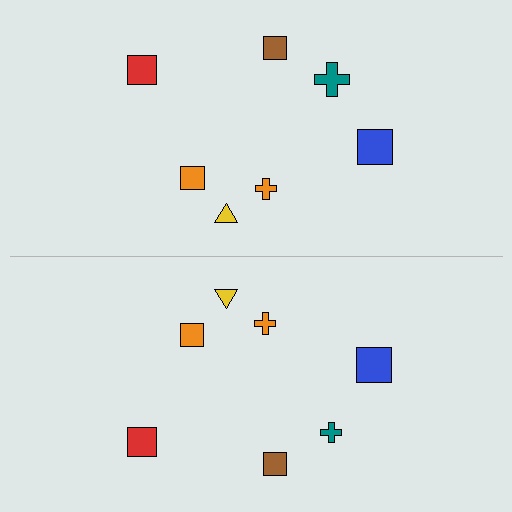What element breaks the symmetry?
The teal cross on the bottom side has a different size than its mirror counterpart.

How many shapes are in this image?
There are 14 shapes in this image.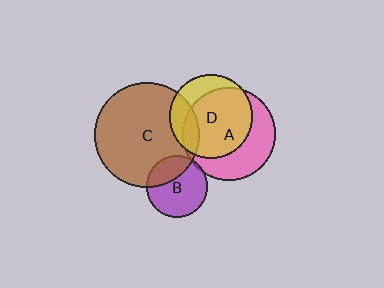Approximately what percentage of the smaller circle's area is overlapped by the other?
Approximately 10%.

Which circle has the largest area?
Circle C (brown).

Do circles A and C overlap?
Yes.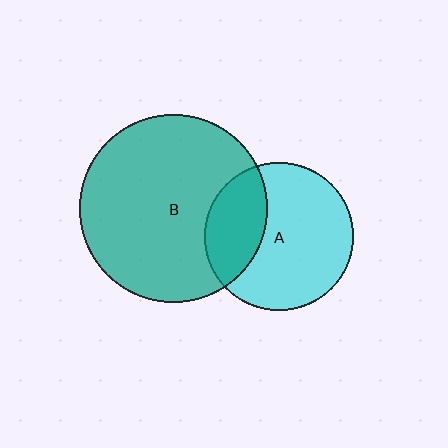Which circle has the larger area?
Circle B (teal).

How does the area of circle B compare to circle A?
Approximately 1.6 times.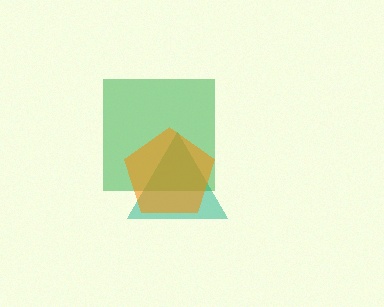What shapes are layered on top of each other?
The layered shapes are: a teal triangle, a green square, an orange pentagon.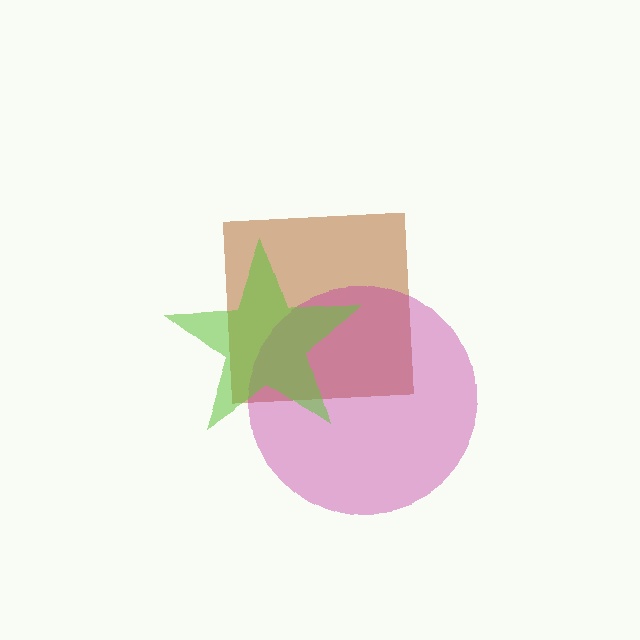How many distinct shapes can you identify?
There are 3 distinct shapes: a brown square, a magenta circle, a lime star.